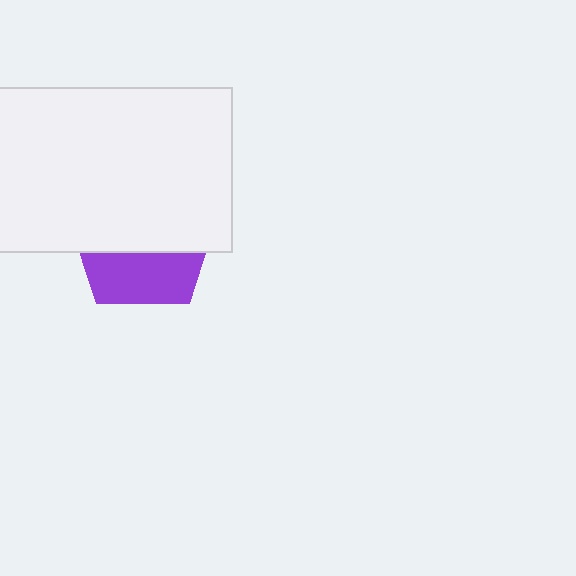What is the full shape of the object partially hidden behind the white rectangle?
The partially hidden object is a purple pentagon.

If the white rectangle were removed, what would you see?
You would see the complete purple pentagon.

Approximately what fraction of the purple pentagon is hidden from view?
Roughly 63% of the purple pentagon is hidden behind the white rectangle.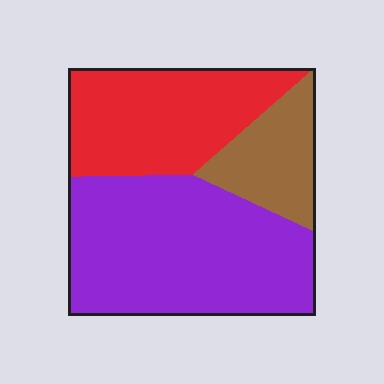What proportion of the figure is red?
Red covers roughly 30% of the figure.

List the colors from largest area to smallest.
From largest to smallest: purple, red, brown.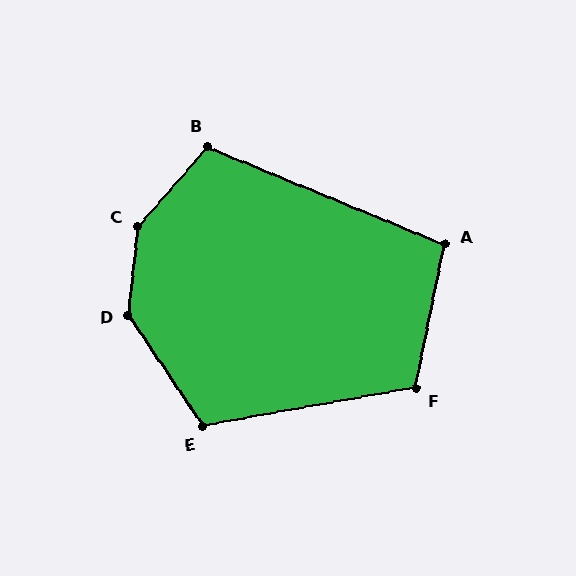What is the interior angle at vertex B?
Approximately 109 degrees (obtuse).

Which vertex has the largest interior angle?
C, at approximately 145 degrees.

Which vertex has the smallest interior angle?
A, at approximately 101 degrees.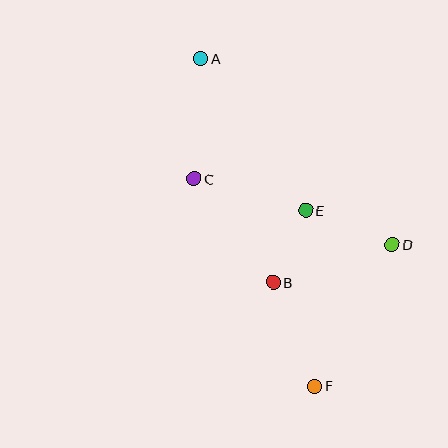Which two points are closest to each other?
Points B and E are closest to each other.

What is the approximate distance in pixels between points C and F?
The distance between C and F is approximately 240 pixels.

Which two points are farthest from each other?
Points A and F are farthest from each other.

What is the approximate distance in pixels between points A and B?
The distance between A and B is approximately 235 pixels.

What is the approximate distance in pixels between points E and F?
The distance between E and F is approximately 176 pixels.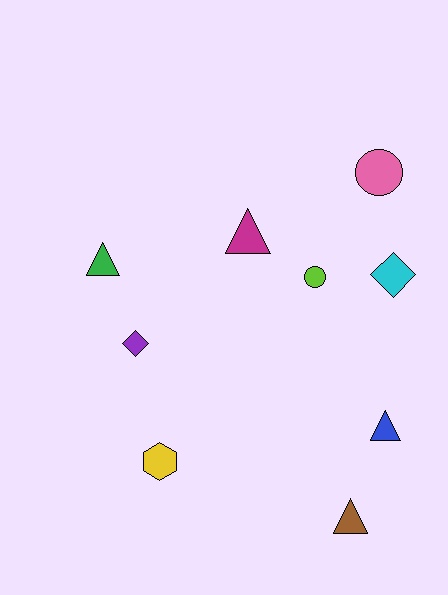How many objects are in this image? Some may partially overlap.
There are 9 objects.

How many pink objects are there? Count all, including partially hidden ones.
There is 1 pink object.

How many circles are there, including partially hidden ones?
There are 2 circles.